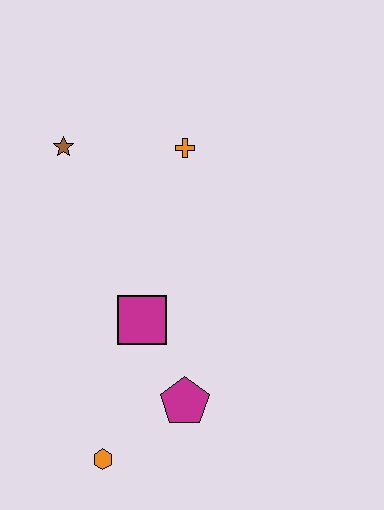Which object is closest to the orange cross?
The brown star is closest to the orange cross.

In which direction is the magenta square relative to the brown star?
The magenta square is below the brown star.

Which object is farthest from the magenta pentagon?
The brown star is farthest from the magenta pentagon.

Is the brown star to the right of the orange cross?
No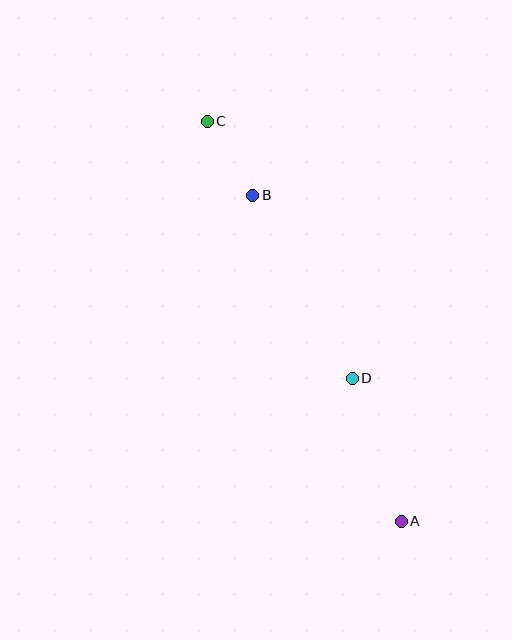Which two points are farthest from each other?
Points A and C are farthest from each other.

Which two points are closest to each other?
Points B and C are closest to each other.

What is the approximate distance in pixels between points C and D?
The distance between C and D is approximately 295 pixels.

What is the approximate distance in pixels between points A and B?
The distance between A and B is approximately 358 pixels.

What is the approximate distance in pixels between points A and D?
The distance between A and D is approximately 151 pixels.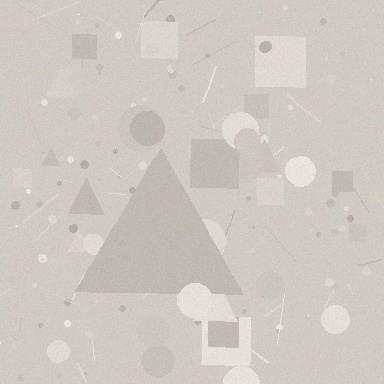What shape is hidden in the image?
A triangle is hidden in the image.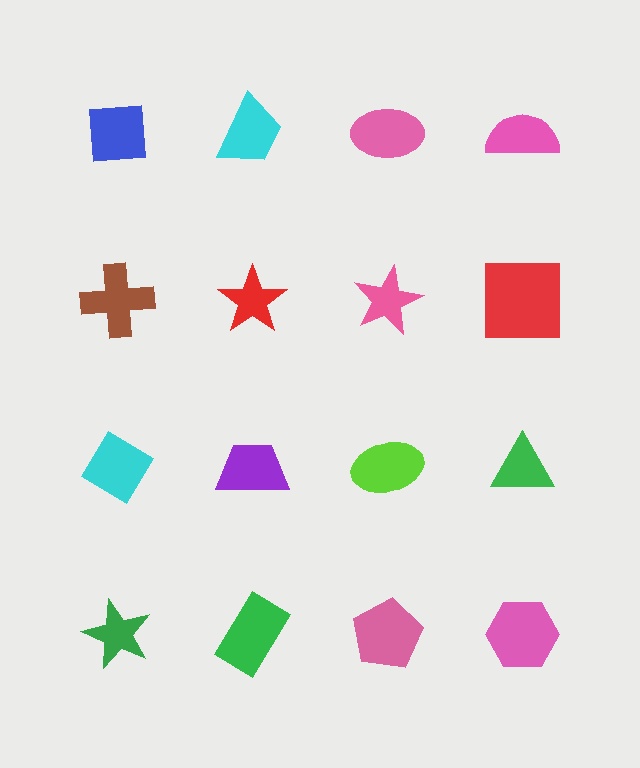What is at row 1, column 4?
A pink semicircle.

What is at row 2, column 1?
A brown cross.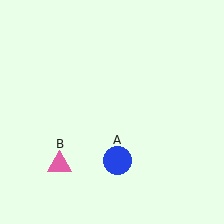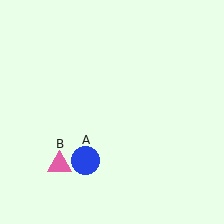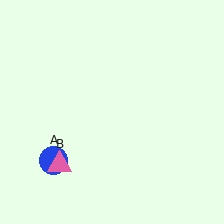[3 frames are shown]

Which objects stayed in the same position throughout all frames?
Pink triangle (object B) remained stationary.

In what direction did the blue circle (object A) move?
The blue circle (object A) moved left.